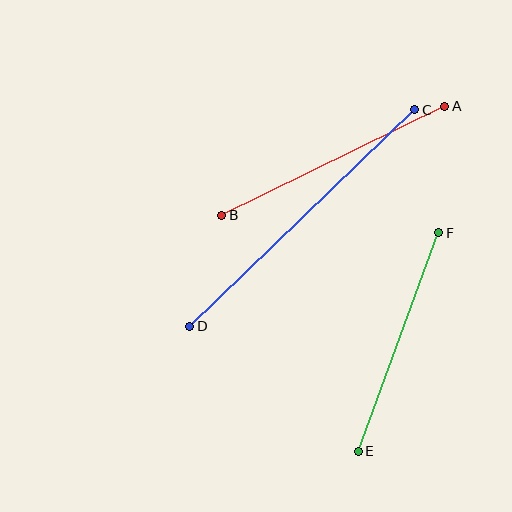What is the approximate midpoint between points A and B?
The midpoint is at approximately (333, 161) pixels.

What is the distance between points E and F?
The distance is approximately 233 pixels.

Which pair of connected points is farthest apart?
Points C and D are farthest apart.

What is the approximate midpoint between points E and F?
The midpoint is at approximately (398, 342) pixels.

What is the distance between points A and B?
The distance is approximately 248 pixels.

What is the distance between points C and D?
The distance is approximately 312 pixels.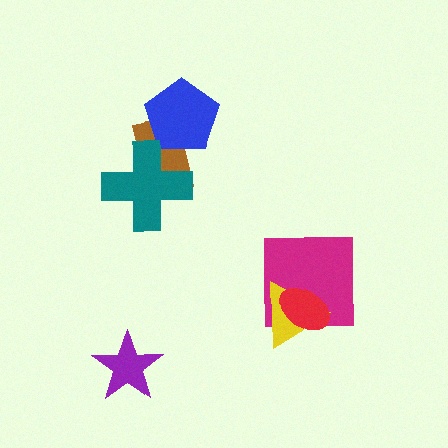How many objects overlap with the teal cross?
1 object overlaps with the teal cross.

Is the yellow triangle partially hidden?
Yes, it is partially covered by another shape.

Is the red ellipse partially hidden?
No, no other shape covers it.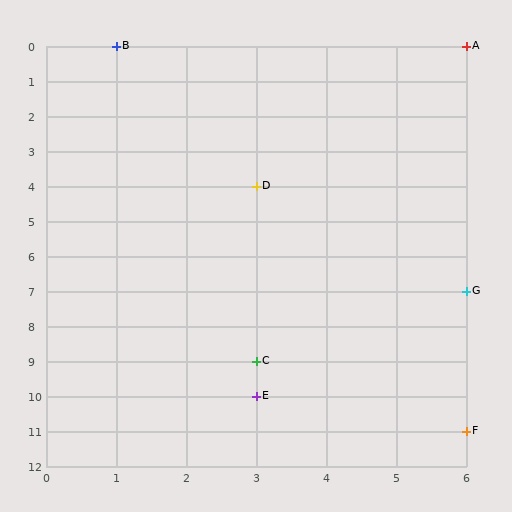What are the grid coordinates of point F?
Point F is at grid coordinates (6, 11).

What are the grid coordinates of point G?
Point G is at grid coordinates (6, 7).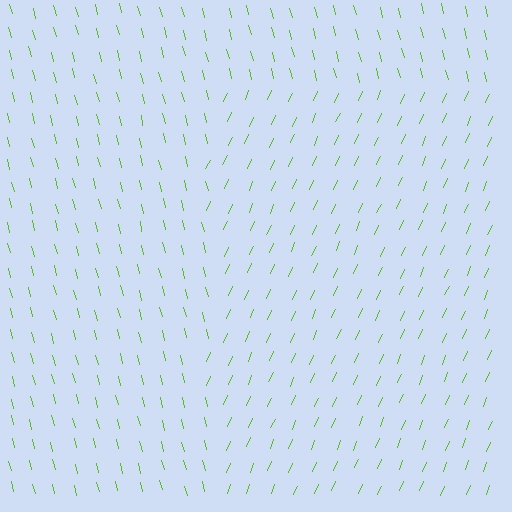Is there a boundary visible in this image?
Yes, there is a texture boundary formed by a change in line orientation.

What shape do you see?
I see a rectangle.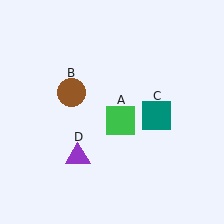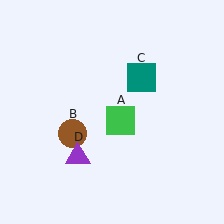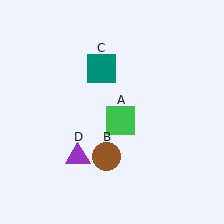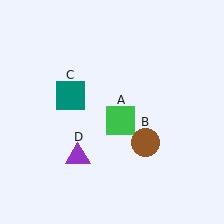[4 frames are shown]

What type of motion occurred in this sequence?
The brown circle (object B), teal square (object C) rotated counterclockwise around the center of the scene.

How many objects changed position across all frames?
2 objects changed position: brown circle (object B), teal square (object C).